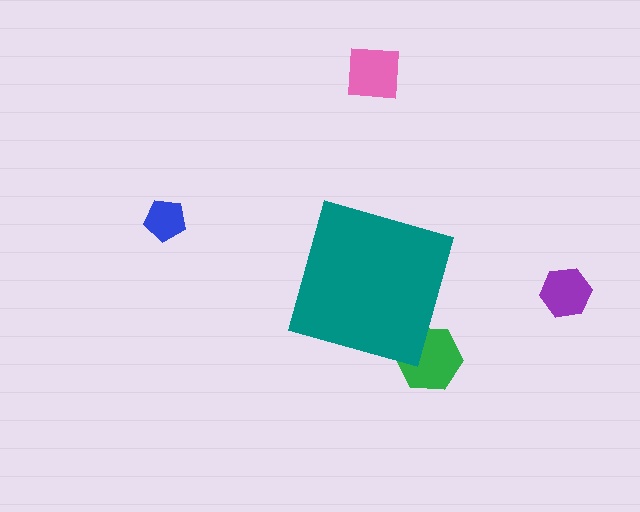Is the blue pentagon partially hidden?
No, the blue pentagon is fully visible.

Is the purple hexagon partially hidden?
No, the purple hexagon is fully visible.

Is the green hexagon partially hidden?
Yes, the green hexagon is partially hidden behind the teal diamond.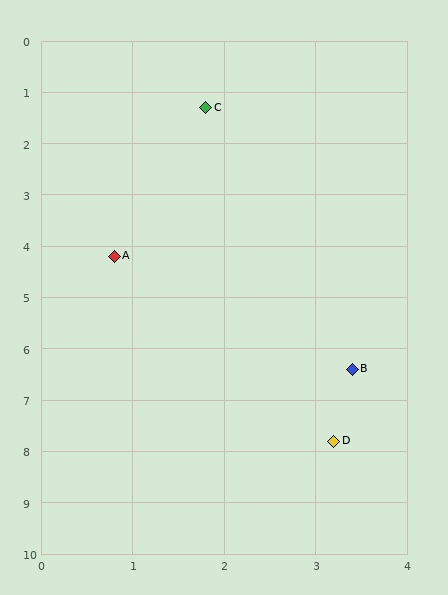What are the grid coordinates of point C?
Point C is at approximately (1.8, 1.3).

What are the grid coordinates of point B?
Point B is at approximately (3.4, 6.4).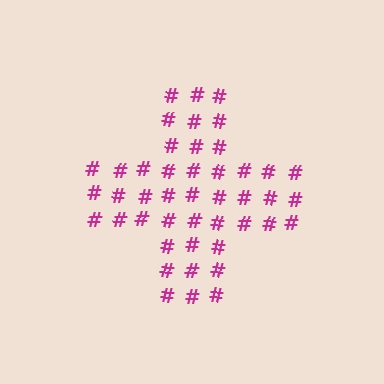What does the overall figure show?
The overall figure shows a cross.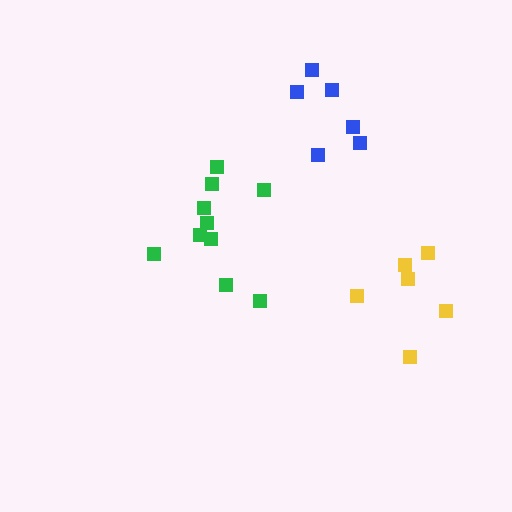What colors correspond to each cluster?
The clusters are colored: green, yellow, blue.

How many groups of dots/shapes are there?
There are 3 groups.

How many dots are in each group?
Group 1: 10 dots, Group 2: 6 dots, Group 3: 6 dots (22 total).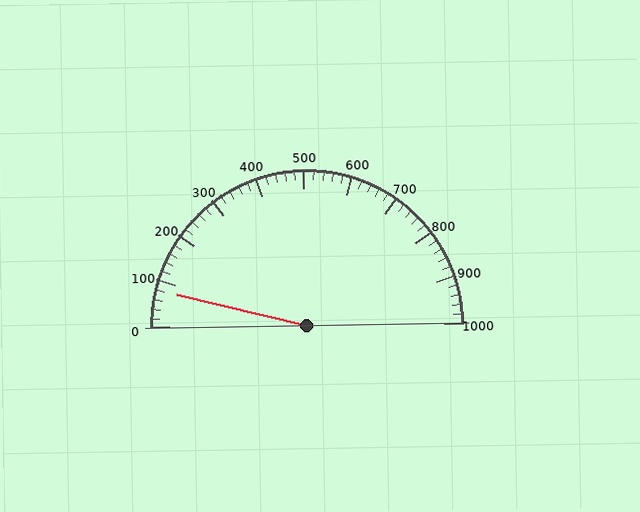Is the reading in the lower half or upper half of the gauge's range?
The reading is in the lower half of the range (0 to 1000).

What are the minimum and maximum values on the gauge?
The gauge ranges from 0 to 1000.